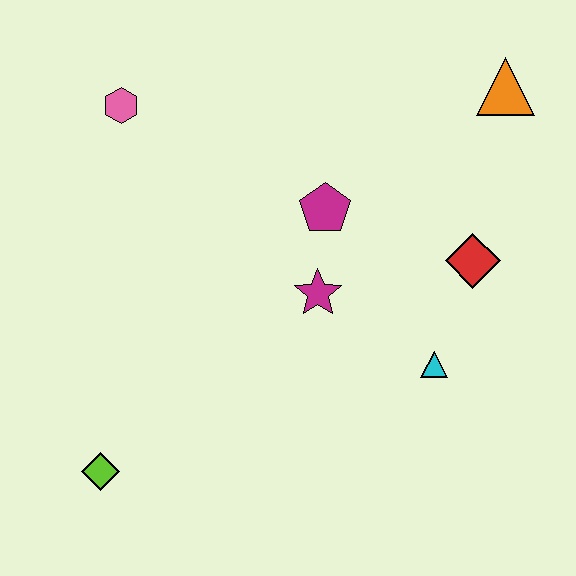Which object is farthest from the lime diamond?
The orange triangle is farthest from the lime diamond.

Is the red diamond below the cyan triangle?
No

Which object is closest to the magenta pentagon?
The magenta star is closest to the magenta pentagon.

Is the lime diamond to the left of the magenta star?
Yes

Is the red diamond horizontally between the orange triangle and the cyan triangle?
Yes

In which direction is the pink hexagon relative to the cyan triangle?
The pink hexagon is to the left of the cyan triangle.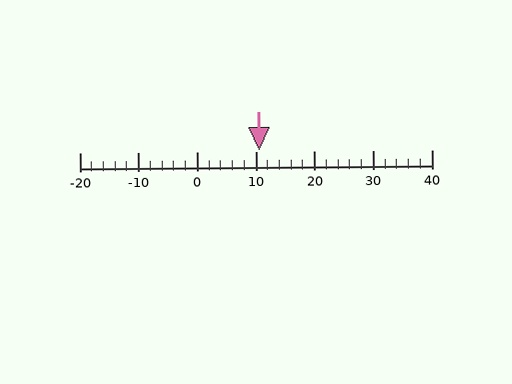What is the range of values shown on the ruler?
The ruler shows values from -20 to 40.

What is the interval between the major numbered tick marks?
The major tick marks are spaced 10 units apart.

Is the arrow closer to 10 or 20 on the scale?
The arrow is closer to 10.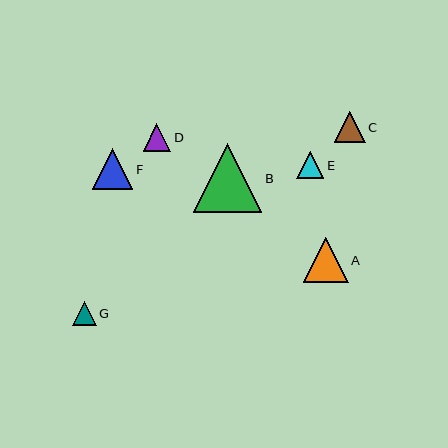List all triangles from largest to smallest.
From largest to smallest: B, A, F, C, D, E, G.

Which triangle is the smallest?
Triangle G is the smallest with a size of approximately 24 pixels.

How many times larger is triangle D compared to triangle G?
Triangle D is approximately 1.2 times the size of triangle G.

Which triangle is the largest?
Triangle B is the largest with a size of approximately 69 pixels.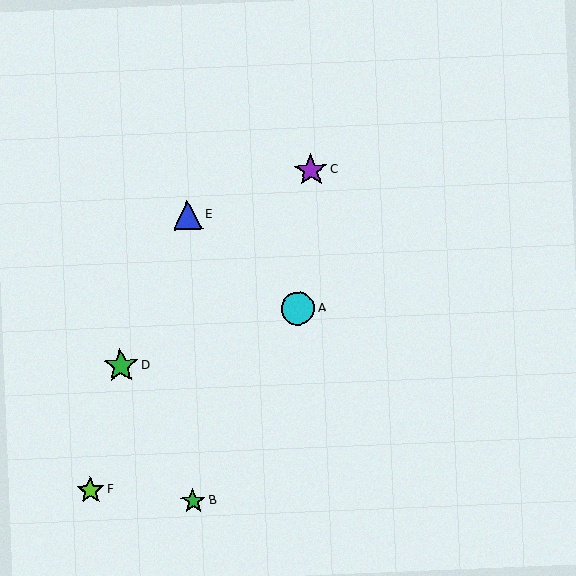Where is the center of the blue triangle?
The center of the blue triangle is at (188, 215).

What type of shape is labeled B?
Shape B is a green star.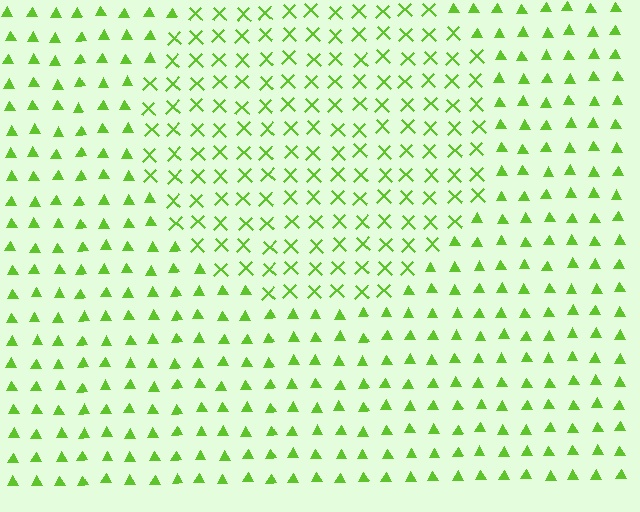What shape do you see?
I see a circle.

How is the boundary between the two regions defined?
The boundary is defined by a change in element shape: X marks inside vs. triangles outside. All elements share the same color and spacing.